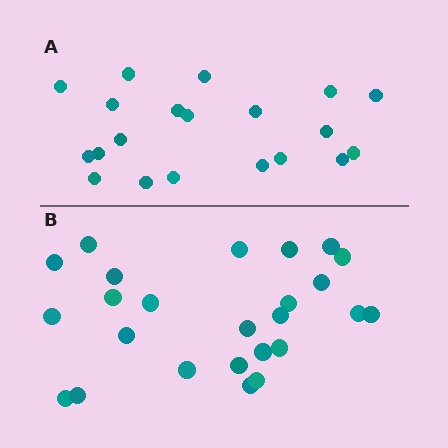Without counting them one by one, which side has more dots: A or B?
Region B (the bottom region) has more dots.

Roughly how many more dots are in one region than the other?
Region B has about 5 more dots than region A.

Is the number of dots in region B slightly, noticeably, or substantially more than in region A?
Region B has noticeably more, but not dramatically so. The ratio is roughly 1.2 to 1.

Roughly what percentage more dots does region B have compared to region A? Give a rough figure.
About 25% more.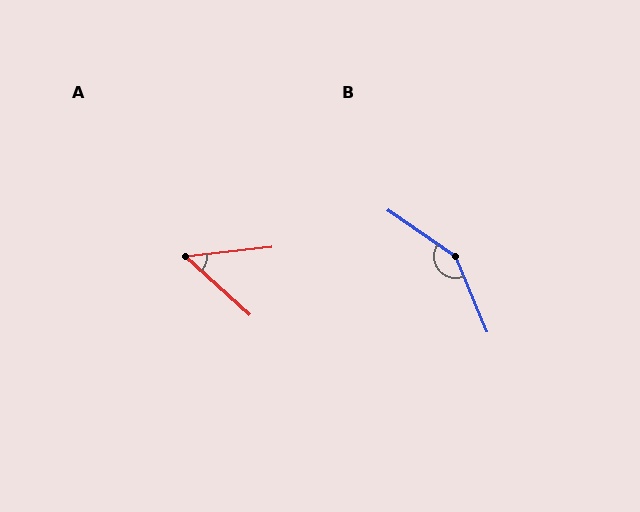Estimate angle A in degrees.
Approximately 49 degrees.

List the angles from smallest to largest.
A (49°), B (147°).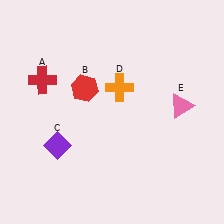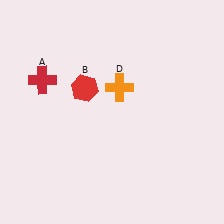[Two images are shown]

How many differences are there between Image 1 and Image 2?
There are 2 differences between the two images.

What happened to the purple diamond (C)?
The purple diamond (C) was removed in Image 2. It was in the bottom-left area of Image 1.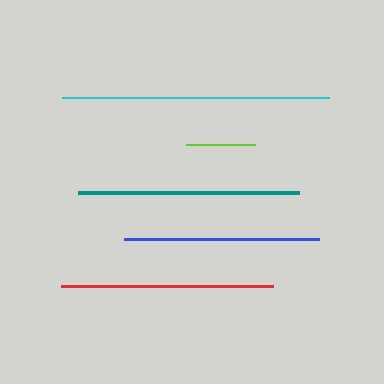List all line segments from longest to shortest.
From longest to shortest: cyan, teal, red, blue, lime.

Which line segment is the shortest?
The lime line is the shortest at approximately 69 pixels.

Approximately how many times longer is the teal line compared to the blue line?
The teal line is approximately 1.1 times the length of the blue line.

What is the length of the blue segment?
The blue segment is approximately 196 pixels long.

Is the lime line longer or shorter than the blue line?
The blue line is longer than the lime line.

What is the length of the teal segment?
The teal segment is approximately 221 pixels long.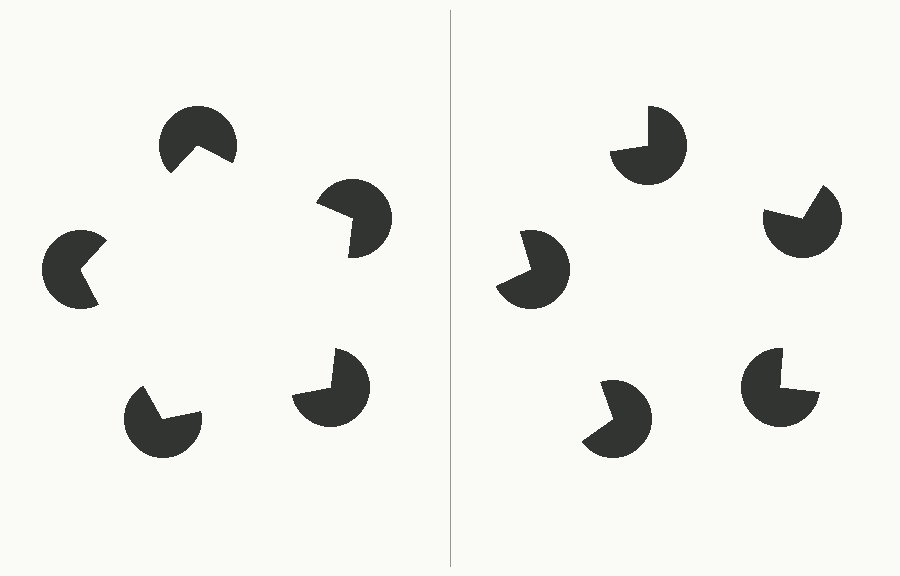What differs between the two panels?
The pac-man discs are positioned identically on both sides; only the wedge orientations differ. On the left they align to a pentagon; on the right they are misaligned.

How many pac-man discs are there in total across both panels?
10 — 5 on each side.